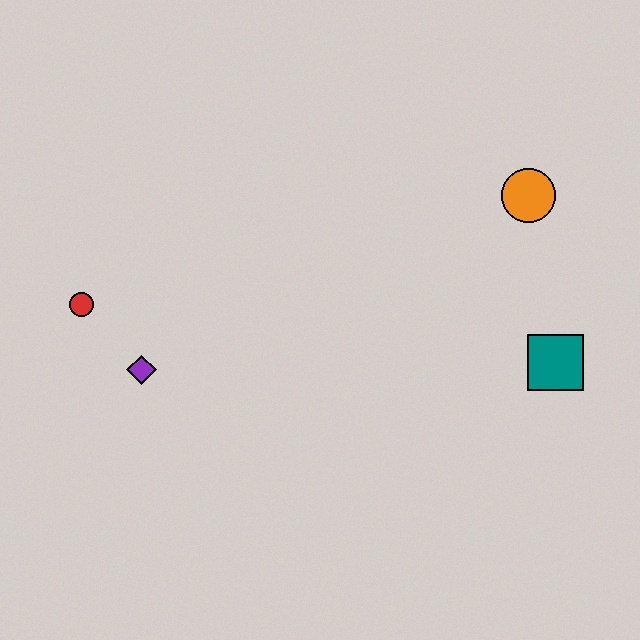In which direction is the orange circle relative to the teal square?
The orange circle is above the teal square.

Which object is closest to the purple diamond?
The red circle is closest to the purple diamond.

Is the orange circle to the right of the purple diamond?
Yes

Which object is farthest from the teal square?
The red circle is farthest from the teal square.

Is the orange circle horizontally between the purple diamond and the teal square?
Yes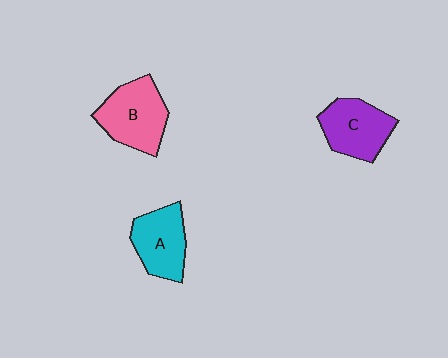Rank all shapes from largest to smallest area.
From largest to smallest: B (pink), C (purple), A (cyan).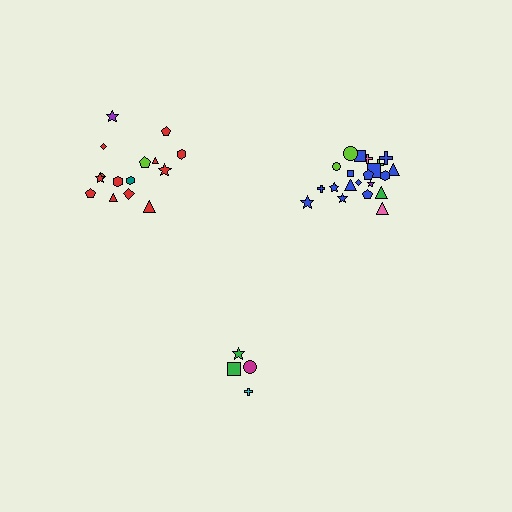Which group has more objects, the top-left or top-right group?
The top-right group.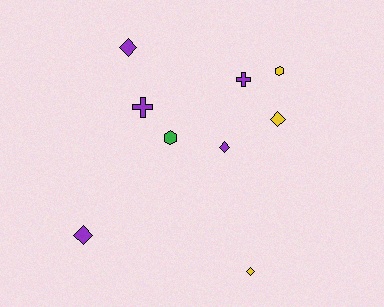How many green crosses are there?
There are no green crosses.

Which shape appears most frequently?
Diamond, with 5 objects.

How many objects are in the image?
There are 9 objects.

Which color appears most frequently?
Purple, with 5 objects.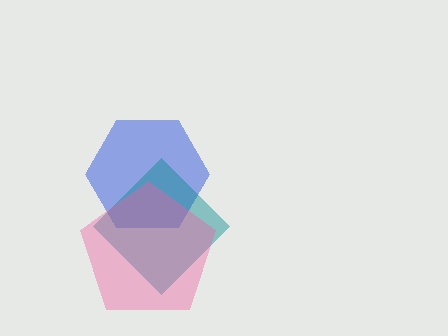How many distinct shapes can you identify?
There are 3 distinct shapes: a blue hexagon, a teal diamond, a pink pentagon.